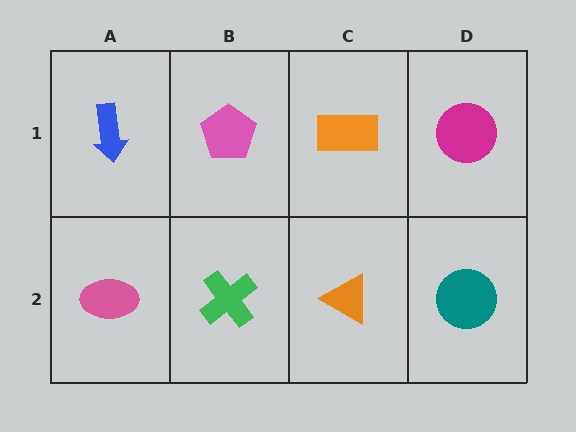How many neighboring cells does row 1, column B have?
3.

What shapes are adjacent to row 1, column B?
A green cross (row 2, column B), a blue arrow (row 1, column A), an orange rectangle (row 1, column C).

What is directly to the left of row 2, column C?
A green cross.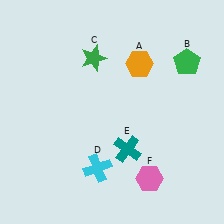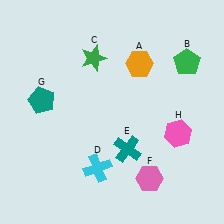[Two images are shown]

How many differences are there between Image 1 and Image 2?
There are 2 differences between the two images.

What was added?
A teal pentagon (G), a pink hexagon (H) were added in Image 2.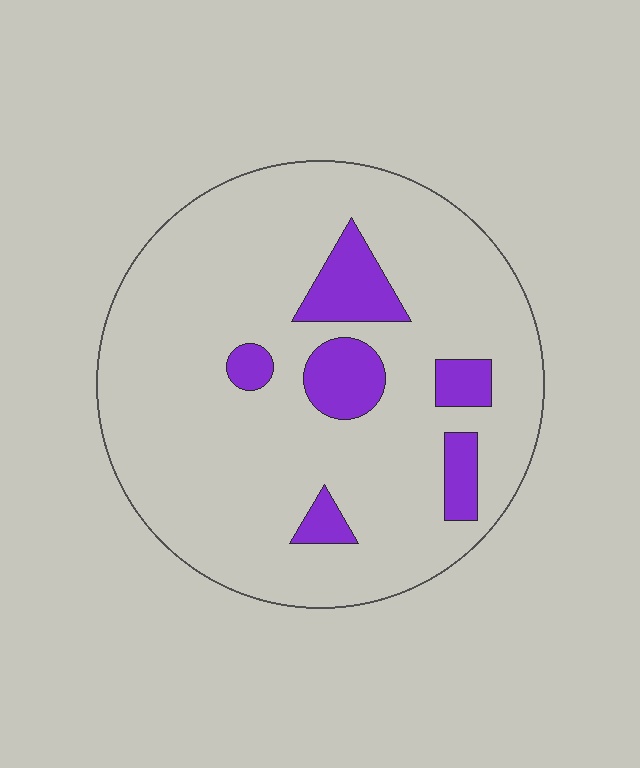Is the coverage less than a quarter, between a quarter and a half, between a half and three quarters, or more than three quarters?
Less than a quarter.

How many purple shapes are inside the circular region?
6.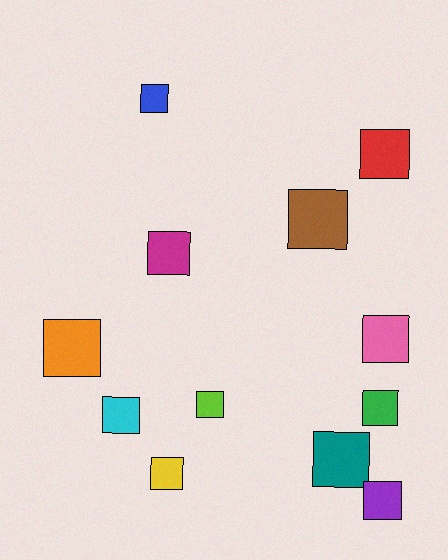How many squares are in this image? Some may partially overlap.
There are 12 squares.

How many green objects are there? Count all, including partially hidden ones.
There is 1 green object.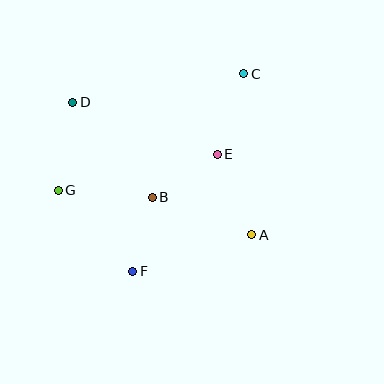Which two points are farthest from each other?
Points C and F are farthest from each other.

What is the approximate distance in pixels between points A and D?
The distance between A and D is approximately 223 pixels.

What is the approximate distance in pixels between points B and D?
The distance between B and D is approximately 124 pixels.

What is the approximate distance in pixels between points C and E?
The distance between C and E is approximately 85 pixels.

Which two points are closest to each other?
Points B and F are closest to each other.